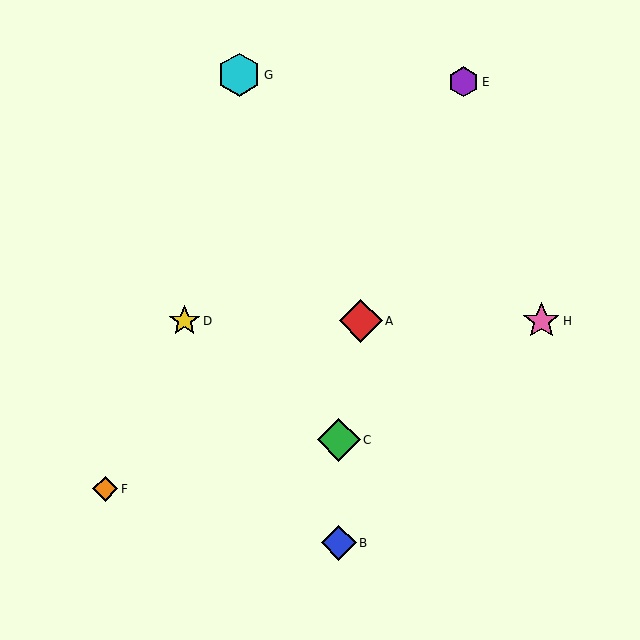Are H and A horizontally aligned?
Yes, both are at y≈321.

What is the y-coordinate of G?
Object G is at y≈75.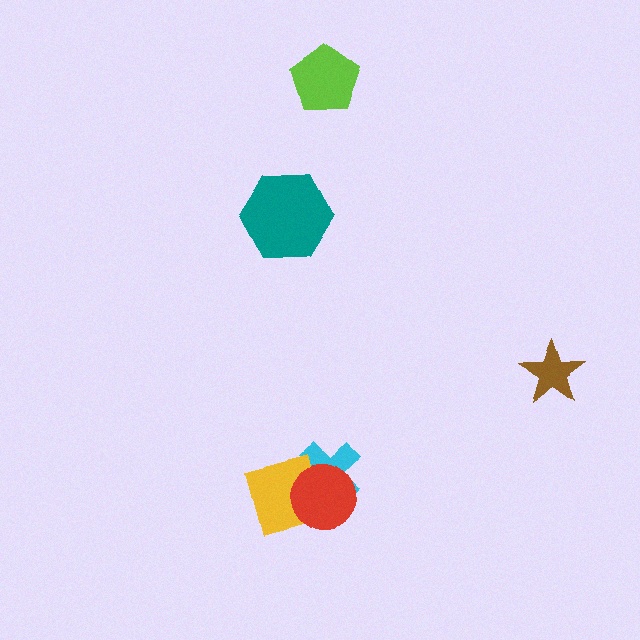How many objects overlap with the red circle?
2 objects overlap with the red circle.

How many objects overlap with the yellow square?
2 objects overlap with the yellow square.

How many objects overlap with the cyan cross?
2 objects overlap with the cyan cross.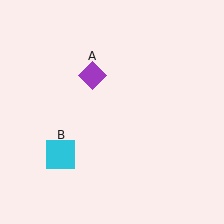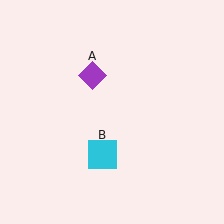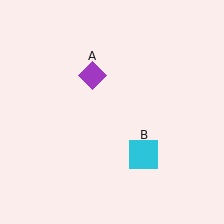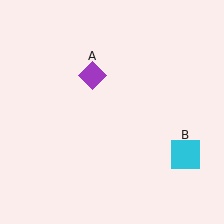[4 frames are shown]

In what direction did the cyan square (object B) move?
The cyan square (object B) moved right.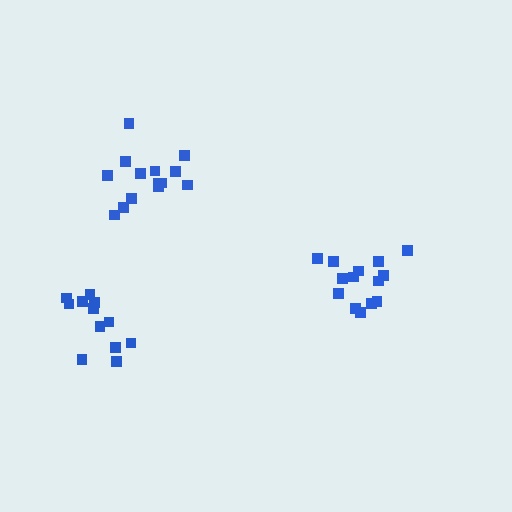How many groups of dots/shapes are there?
There are 3 groups.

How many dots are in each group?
Group 1: 14 dots, Group 2: 14 dots, Group 3: 12 dots (40 total).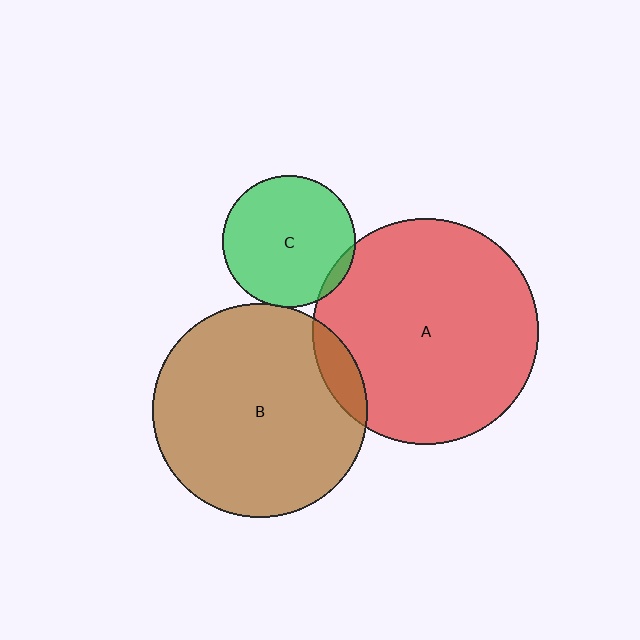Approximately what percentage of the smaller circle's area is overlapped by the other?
Approximately 5%.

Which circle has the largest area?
Circle A (red).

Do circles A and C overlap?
Yes.